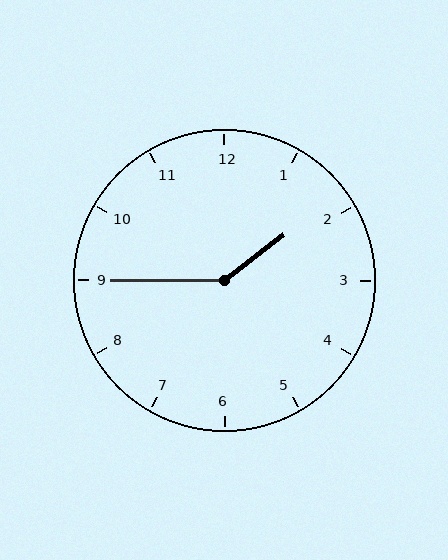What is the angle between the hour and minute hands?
Approximately 142 degrees.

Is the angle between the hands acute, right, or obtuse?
It is obtuse.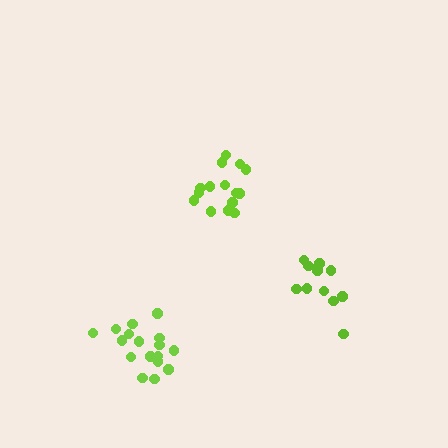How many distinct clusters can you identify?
There are 3 distinct clusters.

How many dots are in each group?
Group 1: 15 dots, Group 2: 17 dots, Group 3: 11 dots (43 total).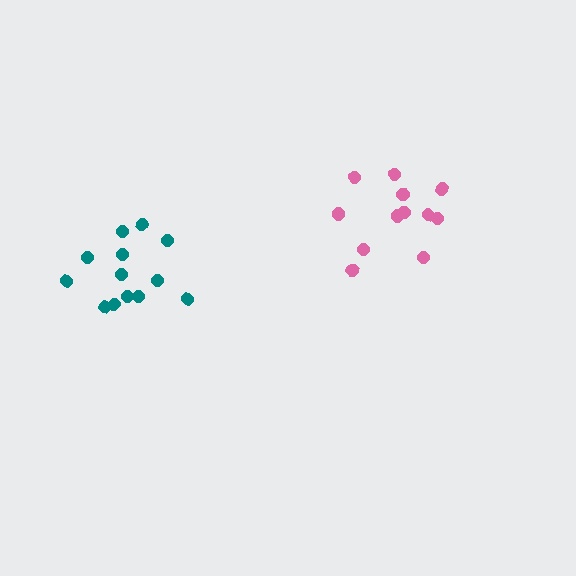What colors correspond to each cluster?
The clusters are colored: teal, pink.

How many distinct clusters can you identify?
There are 2 distinct clusters.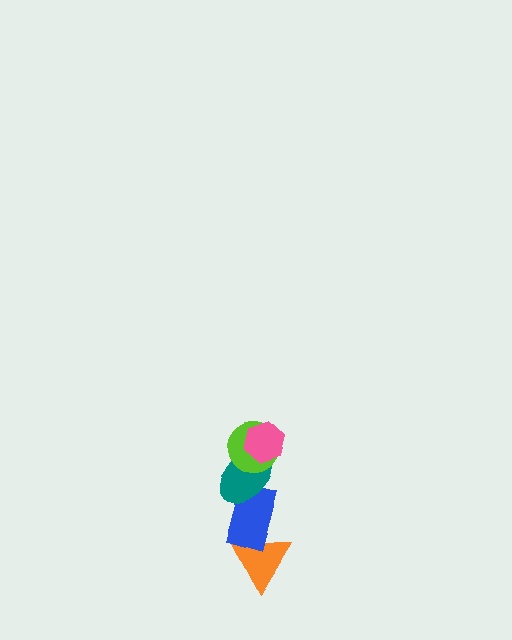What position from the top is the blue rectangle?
The blue rectangle is 4th from the top.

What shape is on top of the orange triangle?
The blue rectangle is on top of the orange triangle.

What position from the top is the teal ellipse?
The teal ellipse is 3rd from the top.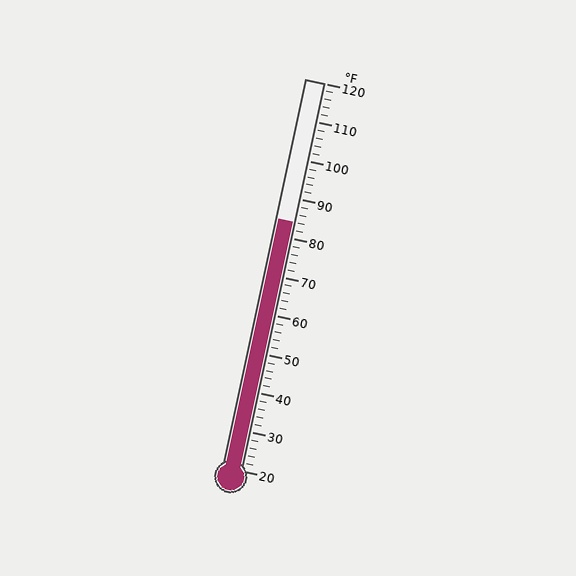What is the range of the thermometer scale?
The thermometer scale ranges from 20°F to 120°F.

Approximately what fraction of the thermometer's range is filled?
The thermometer is filled to approximately 65% of its range.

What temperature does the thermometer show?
The thermometer shows approximately 84°F.